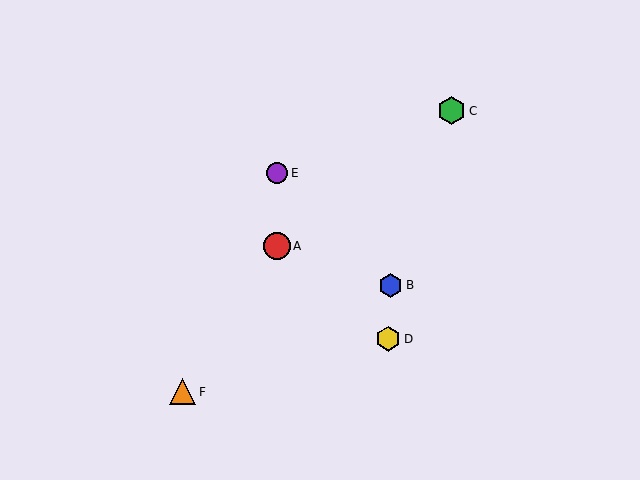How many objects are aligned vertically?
2 objects (A, E) are aligned vertically.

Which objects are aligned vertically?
Objects A, E are aligned vertically.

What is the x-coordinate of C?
Object C is at x≈452.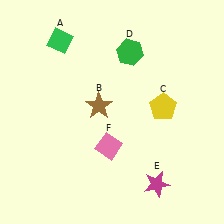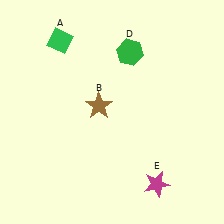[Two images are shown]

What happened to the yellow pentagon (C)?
The yellow pentagon (C) was removed in Image 2. It was in the top-right area of Image 1.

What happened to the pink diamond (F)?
The pink diamond (F) was removed in Image 2. It was in the bottom-left area of Image 1.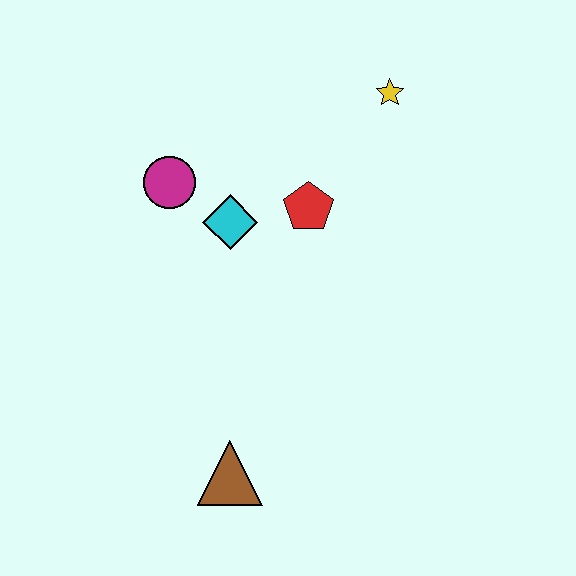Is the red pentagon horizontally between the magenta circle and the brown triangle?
No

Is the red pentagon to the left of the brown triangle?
No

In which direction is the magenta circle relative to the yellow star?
The magenta circle is to the left of the yellow star.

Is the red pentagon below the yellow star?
Yes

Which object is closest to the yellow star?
The red pentagon is closest to the yellow star.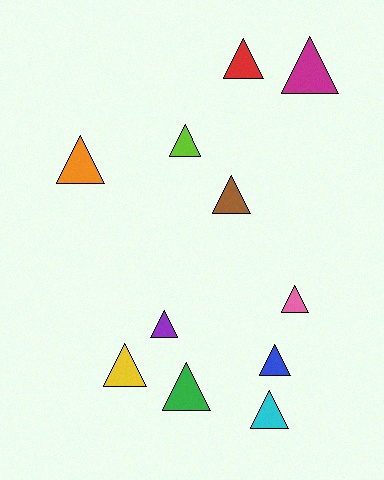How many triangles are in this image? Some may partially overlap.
There are 11 triangles.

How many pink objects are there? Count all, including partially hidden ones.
There is 1 pink object.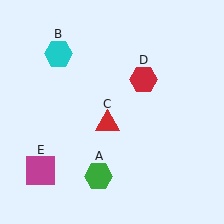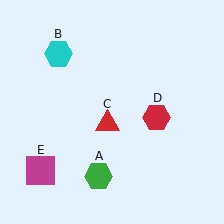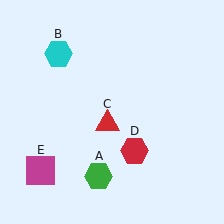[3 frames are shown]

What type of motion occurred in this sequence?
The red hexagon (object D) rotated clockwise around the center of the scene.